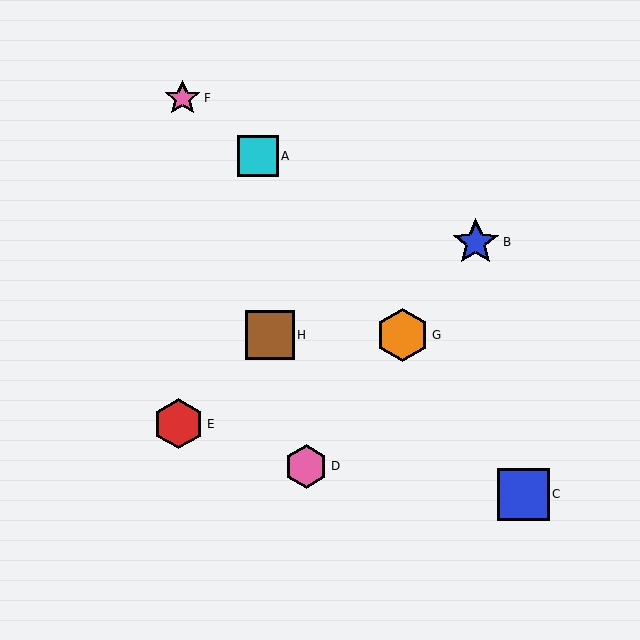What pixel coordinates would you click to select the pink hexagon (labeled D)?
Click at (306, 466) to select the pink hexagon D.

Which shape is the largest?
The orange hexagon (labeled G) is the largest.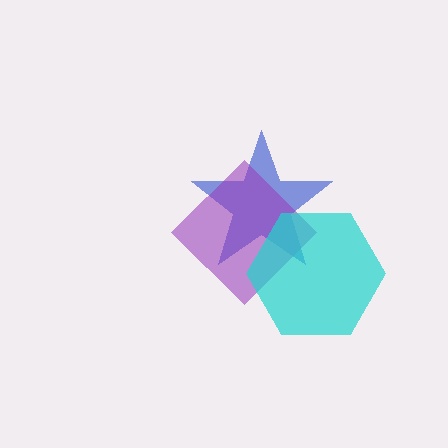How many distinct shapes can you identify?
There are 3 distinct shapes: a blue star, a purple diamond, a cyan hexagon.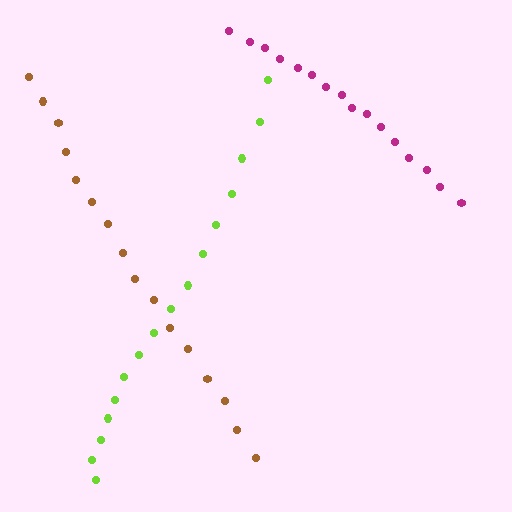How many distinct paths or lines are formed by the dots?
There are 3 distinct paths.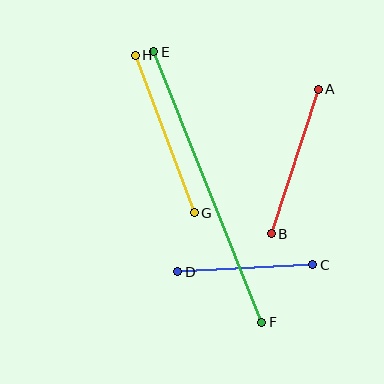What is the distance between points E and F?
The distance is approximately 292 pixels.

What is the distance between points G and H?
The distance is approximately 168 pixels.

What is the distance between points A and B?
The distance is approximately 152 pixels.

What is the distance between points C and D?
The distance is approximately 135 pixels.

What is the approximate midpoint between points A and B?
The midpoint is at approximately (295, 161) pixels.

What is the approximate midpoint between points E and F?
The midpoint is at approximately (208, 187) pixels.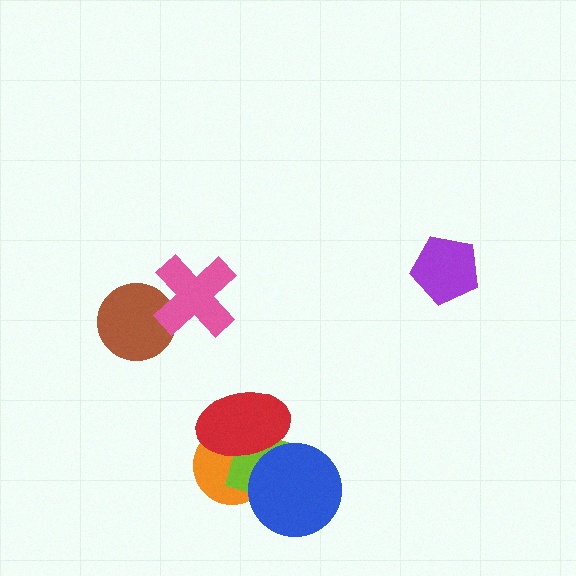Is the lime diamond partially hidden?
Yes, it is partially covered by another shape.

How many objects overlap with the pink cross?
1 object overlaps with the pink cross.